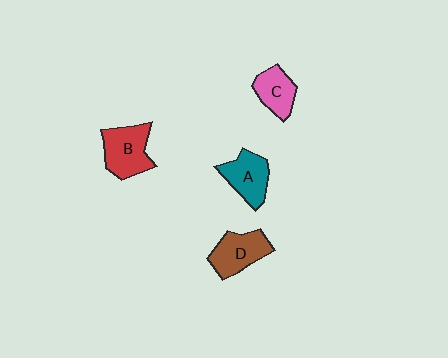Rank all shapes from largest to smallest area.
From largest to smallest: B (red), D (brown), A (teal), C (pink).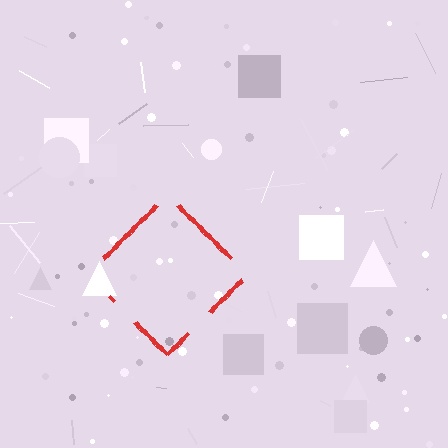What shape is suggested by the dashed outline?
The dashed outline suggests a diamond.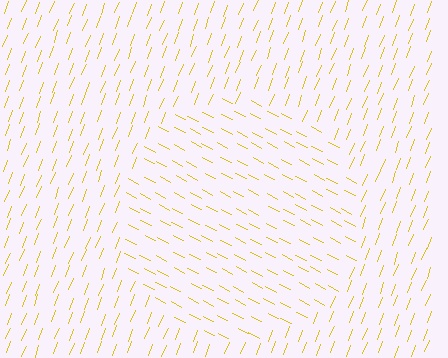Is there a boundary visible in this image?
Yes, there is a texture boundary formed by a change in line orientation.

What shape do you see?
I see a circle.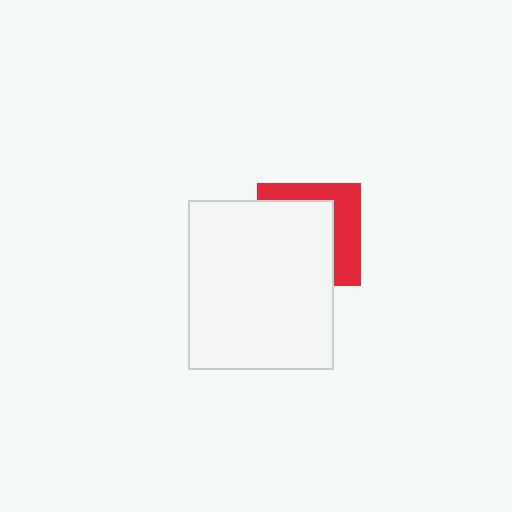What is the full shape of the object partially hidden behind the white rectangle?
The partially hidden object is a red square.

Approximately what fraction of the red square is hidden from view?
Roughly 62% of the red square is hidden behind the white rectangle.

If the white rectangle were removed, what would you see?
You would see the complete red square.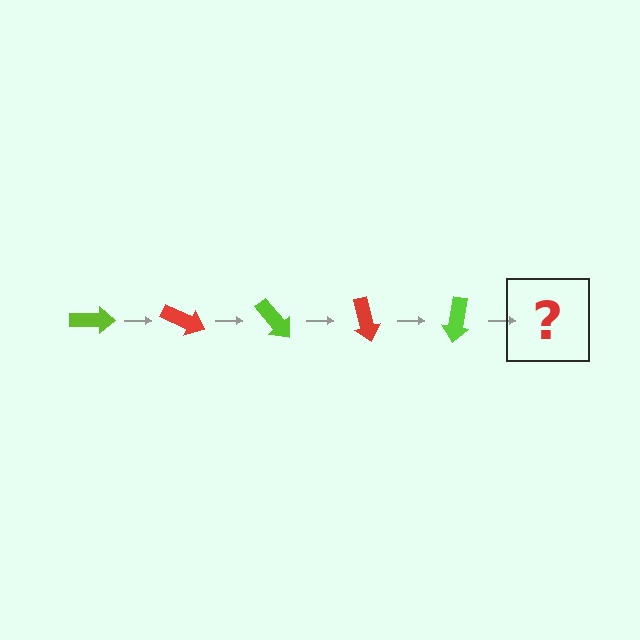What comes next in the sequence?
The next element should be a red arrow, rotated 125 degrees from the start.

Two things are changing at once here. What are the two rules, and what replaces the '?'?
The two rules are that it rotates 25 degrees each step and the color cycles through lime and red. The '?' should be a red arrow, rotated 125 degrees from the start.